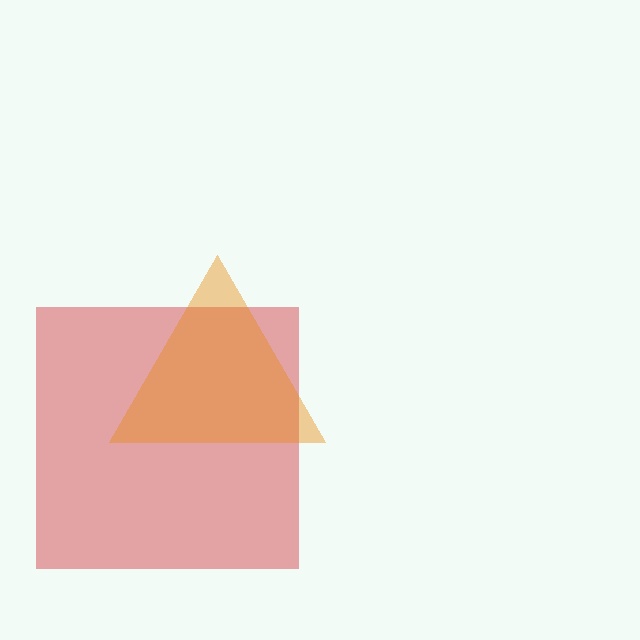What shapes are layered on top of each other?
The layered shapes are: a red square, an orange triangle.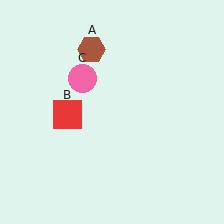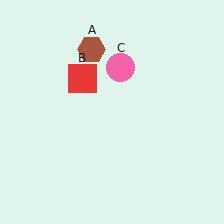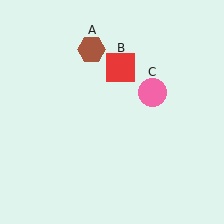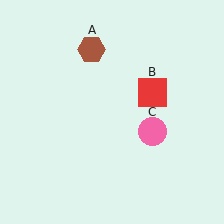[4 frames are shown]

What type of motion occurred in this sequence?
The red square (object B), pink circle (object C) rotated clockwise around the center of the scene.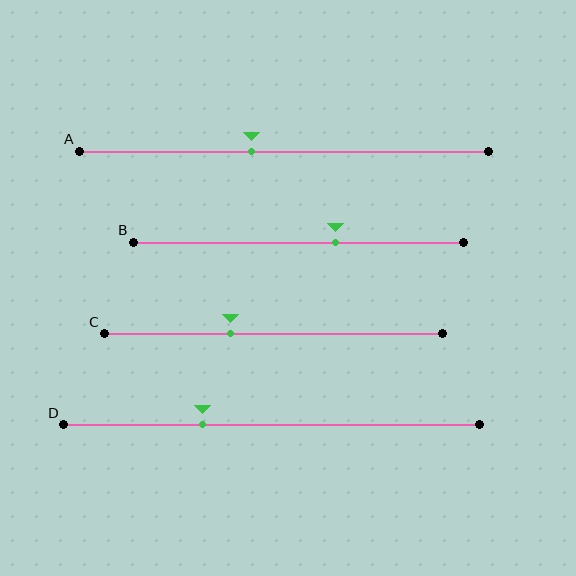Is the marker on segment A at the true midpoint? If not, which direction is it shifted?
No, the marker on segment A is shifted to the left by about 8% of the segment length.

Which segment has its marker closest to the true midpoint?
Segment A has its marker closest to the true midpoint.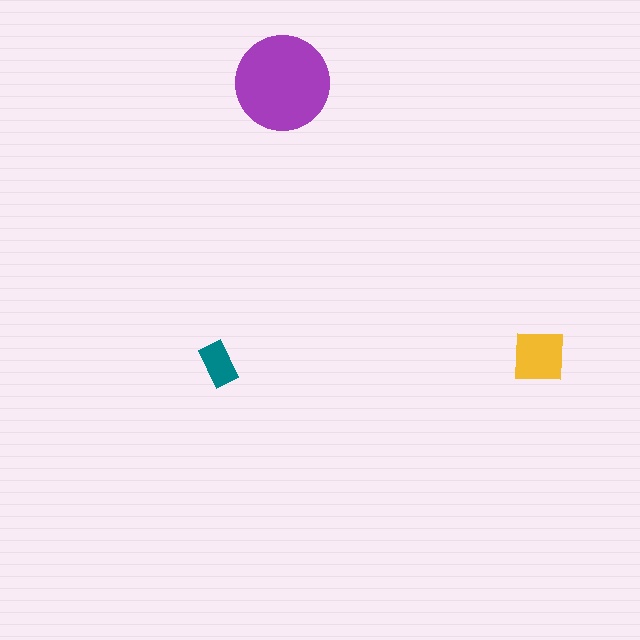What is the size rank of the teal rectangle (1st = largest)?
3rd.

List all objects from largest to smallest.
The purple circle, the yellow square, the teal rectangle.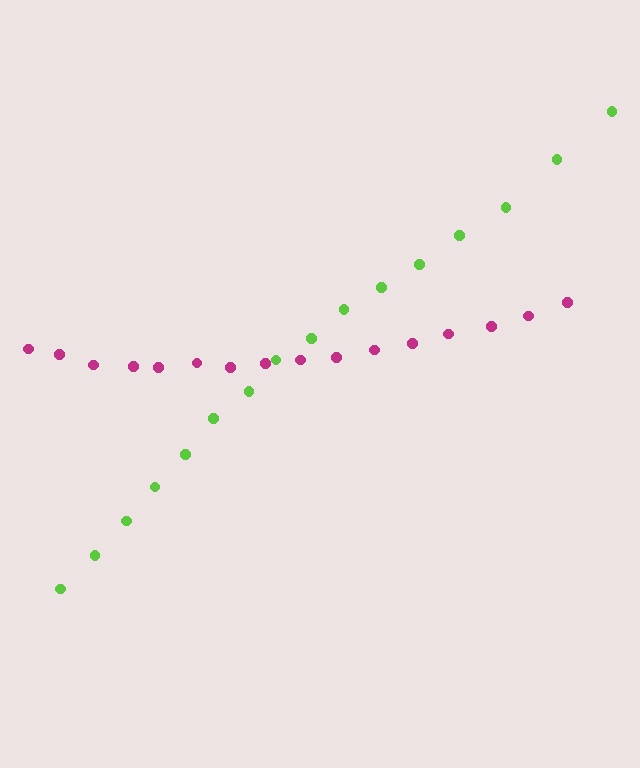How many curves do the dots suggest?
There are 2 distinct paths.